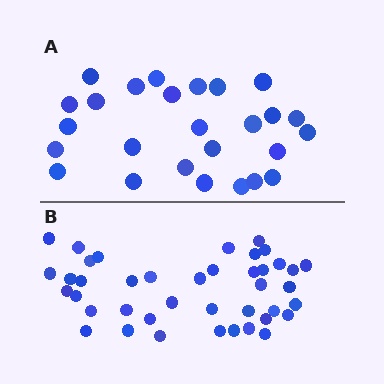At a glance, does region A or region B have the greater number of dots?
Region B (the bottom region) has more dots.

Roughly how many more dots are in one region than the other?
Region B has approximately 15 more dots than region A.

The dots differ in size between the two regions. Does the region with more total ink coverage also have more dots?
No. Region A has more total ink coverage because its dots are larger, but region B actually contains more individual dots. Total area can be misleading — the number of items is what matters here.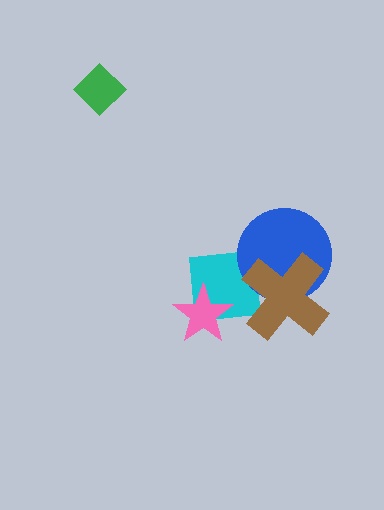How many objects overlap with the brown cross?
2 objects overlap with the brown cross.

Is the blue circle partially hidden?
Yes, it is partially covered by another shape.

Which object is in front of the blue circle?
The brown cross is in front of the blue circle.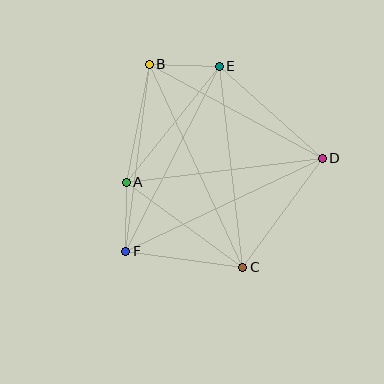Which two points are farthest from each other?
Points B and C are farthest from each other.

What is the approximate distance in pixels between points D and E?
The distance between D and E is approximately 138 pixels.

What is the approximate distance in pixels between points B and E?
The distance between B and E is approximately 70 pixels.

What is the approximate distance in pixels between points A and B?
The distance between A and B is approximately 120 pixels.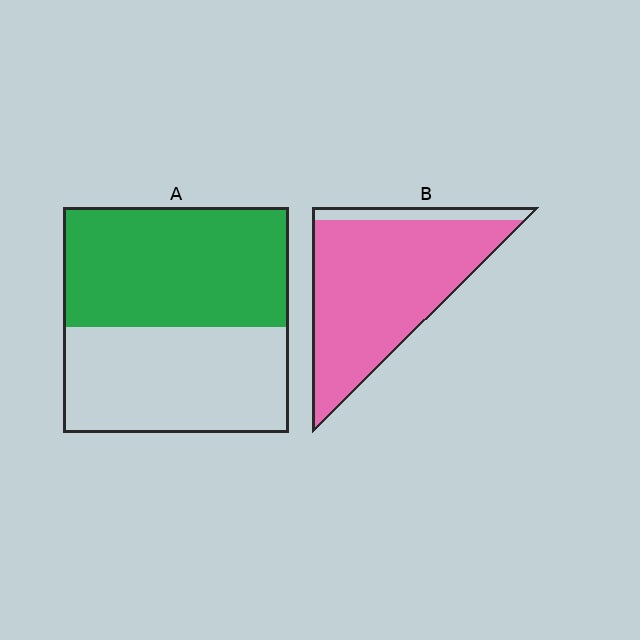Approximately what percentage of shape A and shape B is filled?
A is approximately 55% and B is approximately 90%.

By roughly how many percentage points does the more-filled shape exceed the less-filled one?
By roughly 35 percentage points (B over A).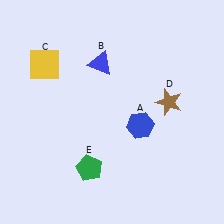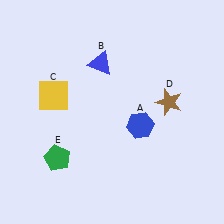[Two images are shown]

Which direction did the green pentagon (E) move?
The green pentagon (E) moved left.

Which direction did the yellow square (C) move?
The yellow square (C) moved down.